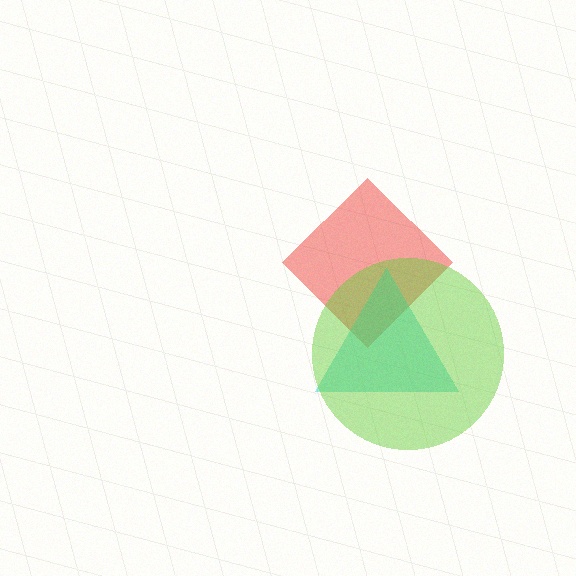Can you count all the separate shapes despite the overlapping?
Yes, there are 3 separate shapes.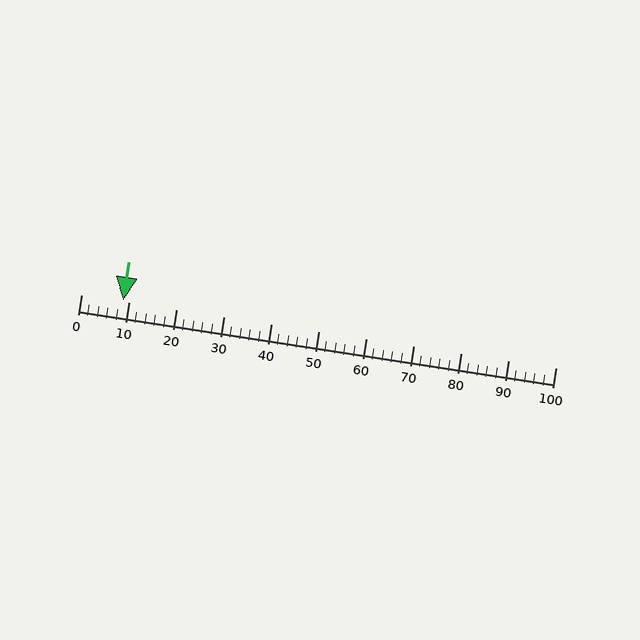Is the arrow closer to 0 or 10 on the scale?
The arrow is closer to 10.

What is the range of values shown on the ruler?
The ruler shows values from 0 to 100.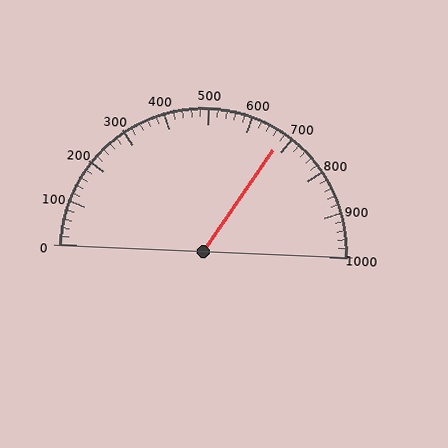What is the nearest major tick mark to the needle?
The nearest major tick mark is 700.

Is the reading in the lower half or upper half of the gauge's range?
The reading is in the upper half of the range (0 to 1000).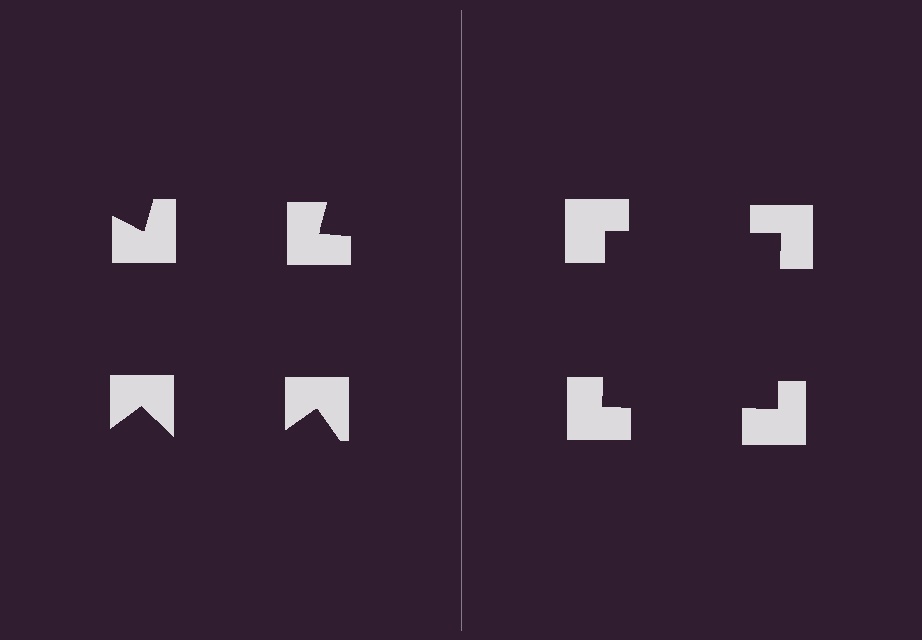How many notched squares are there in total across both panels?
8 — 4 on each side.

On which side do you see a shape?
An illusory square appears on the right side. On the left side the wedge cuts are rotated, so no coherent shape forms.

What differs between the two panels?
The notched squares are positioned identically on both sides; only the wedge orientations differ. On the right they align to a square; on the left they are misaligned.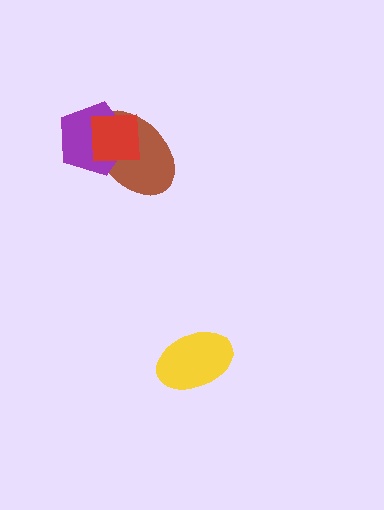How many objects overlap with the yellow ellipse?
0 objects overlap with the yellow ellipse.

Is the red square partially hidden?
No, no other shape covers it.